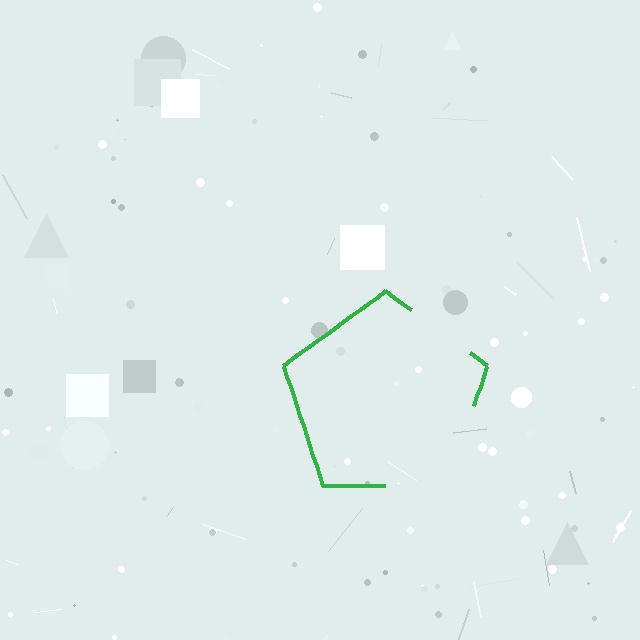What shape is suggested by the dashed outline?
The dashed outline suggests a pentagon.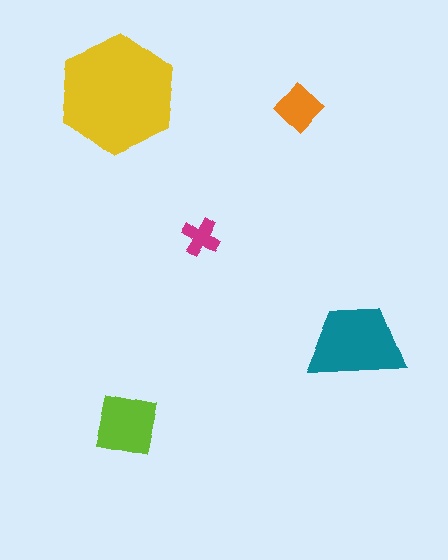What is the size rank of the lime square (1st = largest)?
3rd.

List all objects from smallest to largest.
The magenta cross, the orange diamond, the lime square, the teal trapezoid, the yellow hexagon.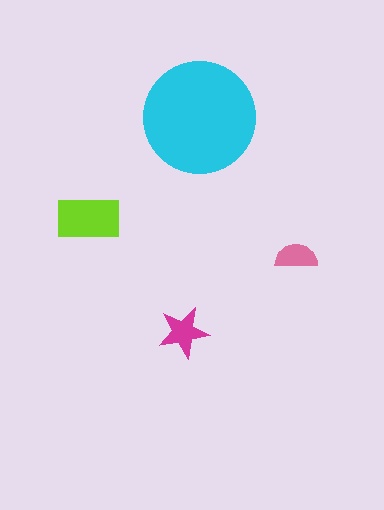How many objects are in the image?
There are 4 objects in the image.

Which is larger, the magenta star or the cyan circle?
The cyan circle.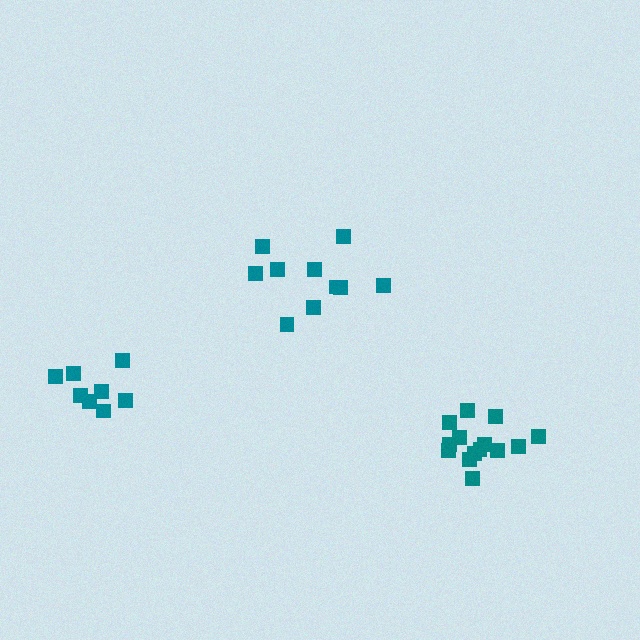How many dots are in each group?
Group 1: 14 dots, Group 2: 8 dots, Group 3: 10 dots (32 total).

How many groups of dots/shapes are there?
There are 3 groups.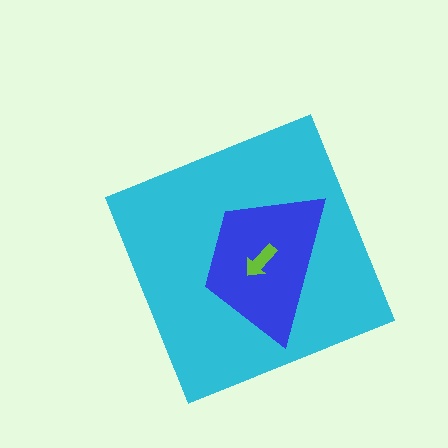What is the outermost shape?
The cyan diamond.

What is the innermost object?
The lime arrow.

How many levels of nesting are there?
3.